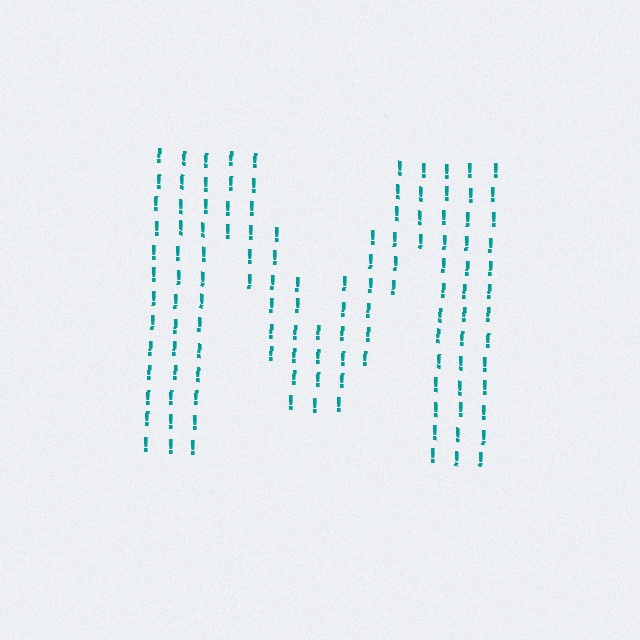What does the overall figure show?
The overall figure shows the letter M.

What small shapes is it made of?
It is made of small exclamation marks.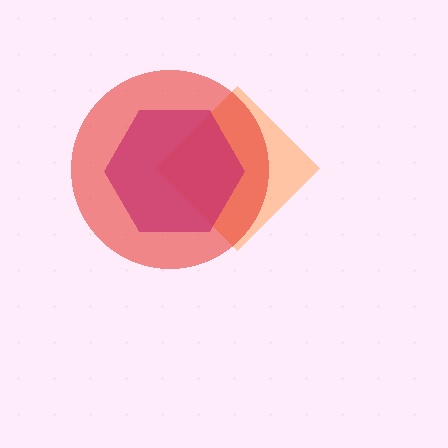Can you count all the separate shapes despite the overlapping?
Yes, there are 3 separate shapes.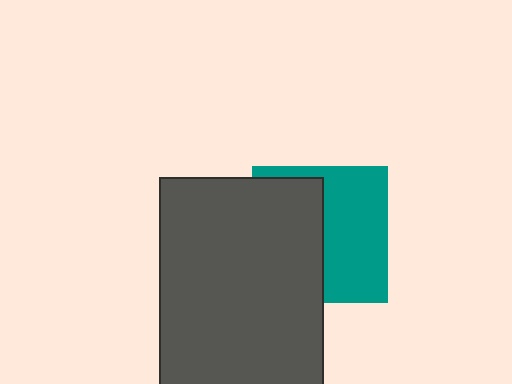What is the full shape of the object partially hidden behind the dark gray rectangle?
The partially hidden object is a teal square.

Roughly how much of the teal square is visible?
About half of it is visible (roughly 52%).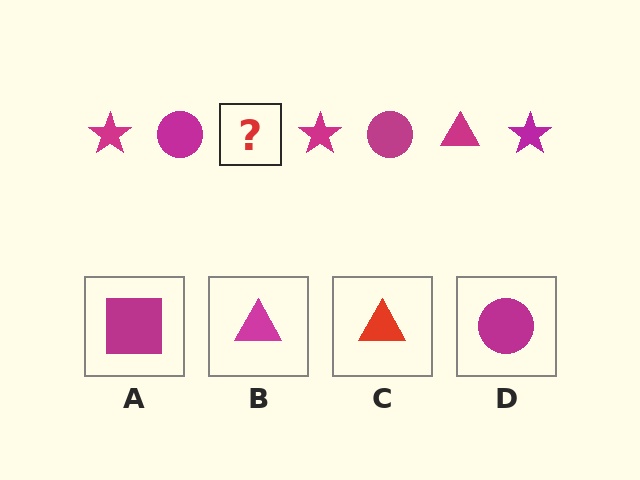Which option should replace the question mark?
Option B.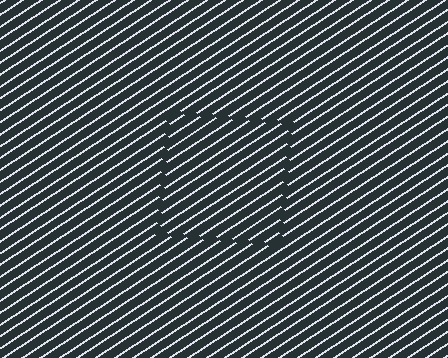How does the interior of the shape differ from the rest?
The interior of the shape contains the same grating, shifted by half a period — the contour is defined by the phase discontinuity where line-ends from the inner and outer gratings abut.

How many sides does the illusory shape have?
4 sides — the line-ends trace a square.